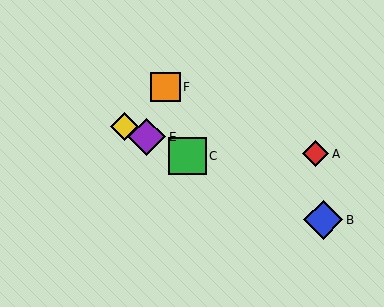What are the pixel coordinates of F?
Object F is at (166, 87).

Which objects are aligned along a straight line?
Objects B, C, D, E are aligned along a straight line.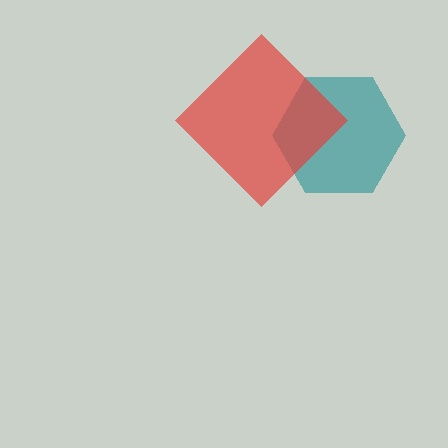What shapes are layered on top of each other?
The layered shapes are: a teal hexagon, a red diamond.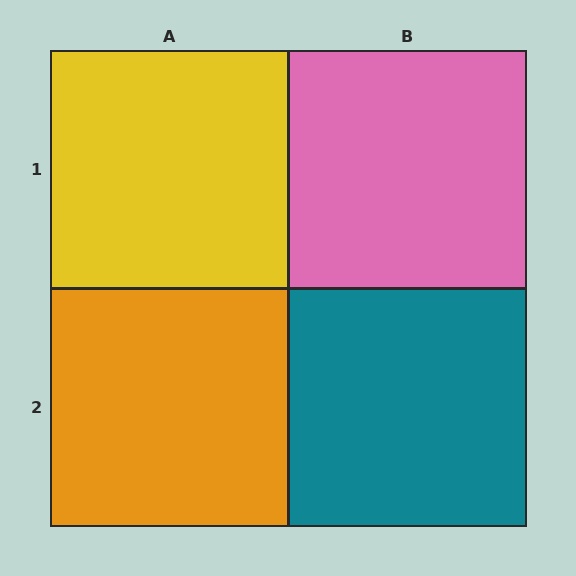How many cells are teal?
1 cell is teal.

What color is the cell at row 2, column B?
Teal.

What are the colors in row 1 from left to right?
Yellow, pink.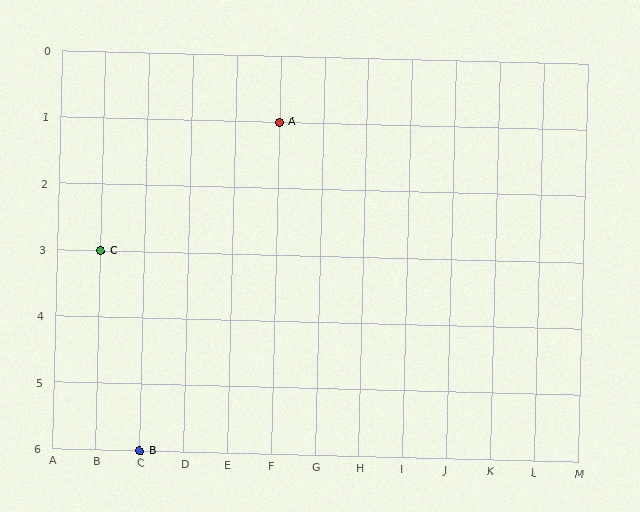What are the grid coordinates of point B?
Point B is at grid coordinates (C, 6).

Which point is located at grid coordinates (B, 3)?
Point C is at (B, 3).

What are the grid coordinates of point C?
Point C is at grid coordinates (B, 3).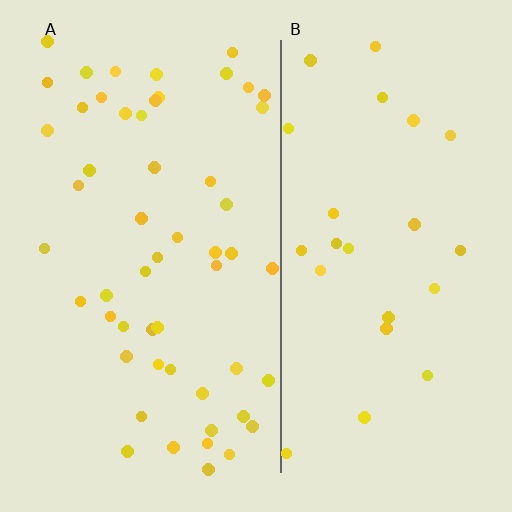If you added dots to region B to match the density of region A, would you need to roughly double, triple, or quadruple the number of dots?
Approximately double.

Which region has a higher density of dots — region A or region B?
A (the left).